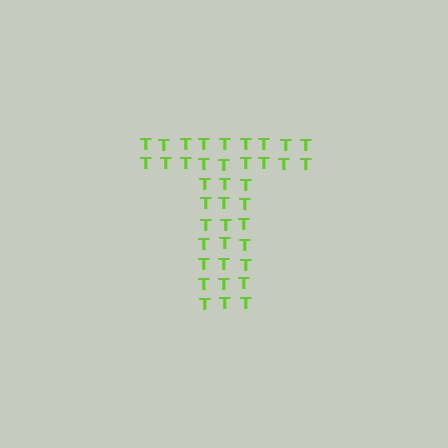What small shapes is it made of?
It is made of small letter T's.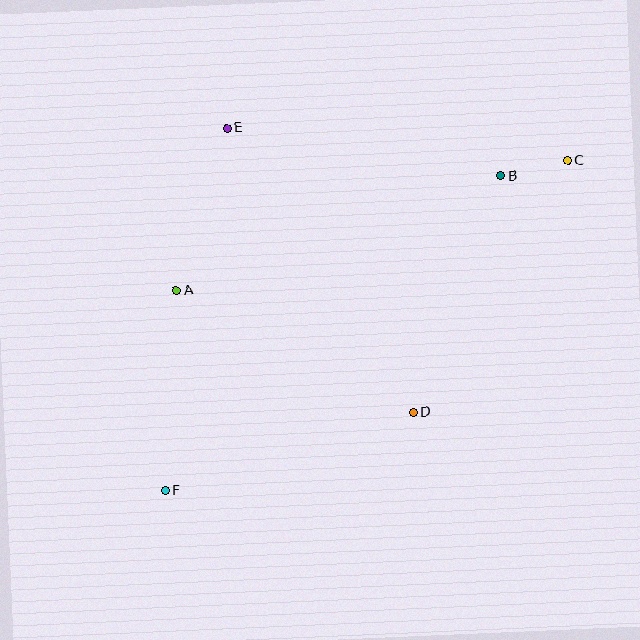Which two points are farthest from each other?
Points C and F are farthest from each other.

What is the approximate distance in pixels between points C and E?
The distance between C and E is approximately 342 pixels.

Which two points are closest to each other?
Points B and C are closest to each other.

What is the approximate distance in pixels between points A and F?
The distance between A and F is approximately 200 pixels.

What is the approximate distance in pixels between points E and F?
The distance between E and F is approximately 368 pixels.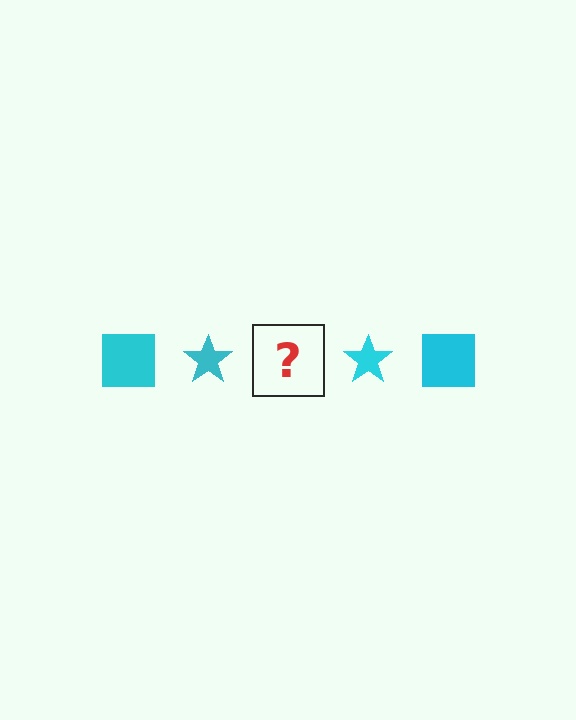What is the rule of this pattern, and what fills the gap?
The rule is that the pattern cycles through square, star shapes in cyan. The gap should be filled with a cyan square.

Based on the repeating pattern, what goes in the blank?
The blank should be a cyan square.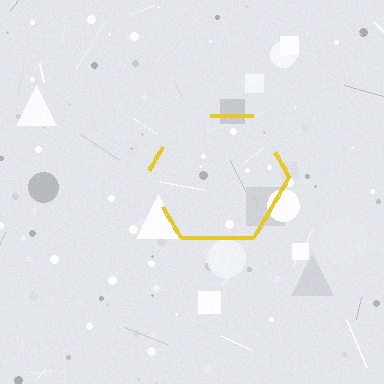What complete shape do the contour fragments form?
The contour fragments form a hexagon.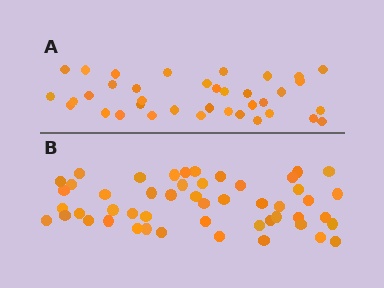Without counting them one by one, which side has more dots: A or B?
Region B (the bottom region) has more dots.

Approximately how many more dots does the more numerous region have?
Region B has approximately 15 more dots than region A.